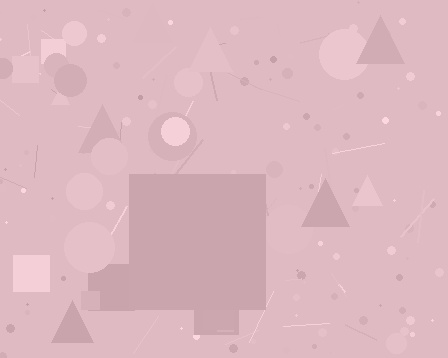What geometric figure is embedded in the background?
A square is embedded in the background.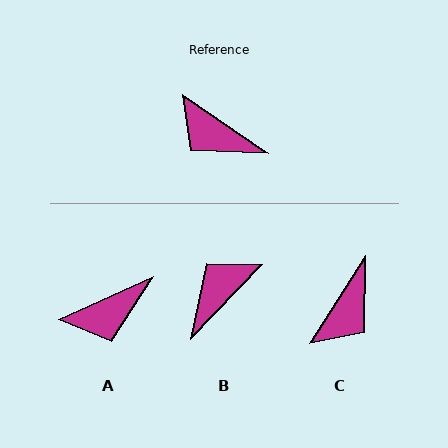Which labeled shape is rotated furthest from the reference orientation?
B, about 100 degrees away.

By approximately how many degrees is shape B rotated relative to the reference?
Approximately 100 degrees clockwise.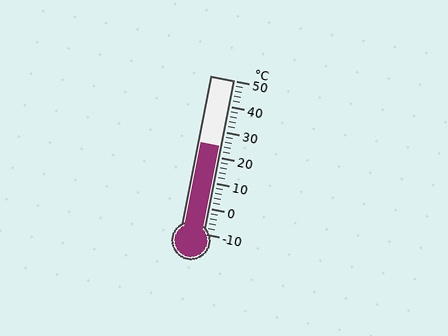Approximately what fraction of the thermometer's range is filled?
The thermometer is filled to approximately 55% of its range.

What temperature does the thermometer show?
The thermometer shows approximately 24°C.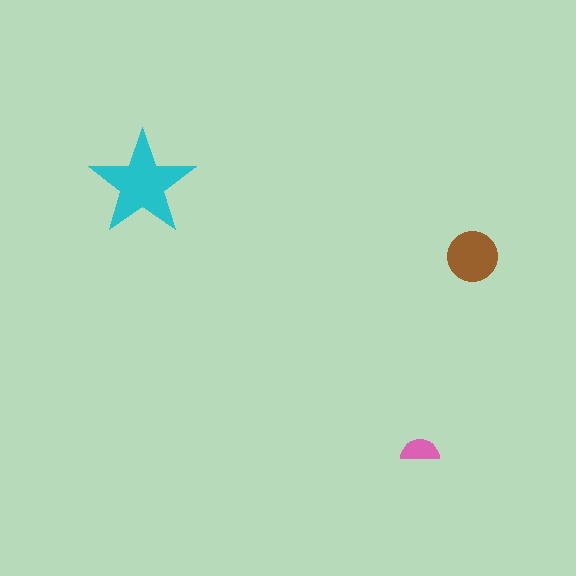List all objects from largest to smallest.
The cyan star, the brown circle, the pink semicircle.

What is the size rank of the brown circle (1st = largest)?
2nd.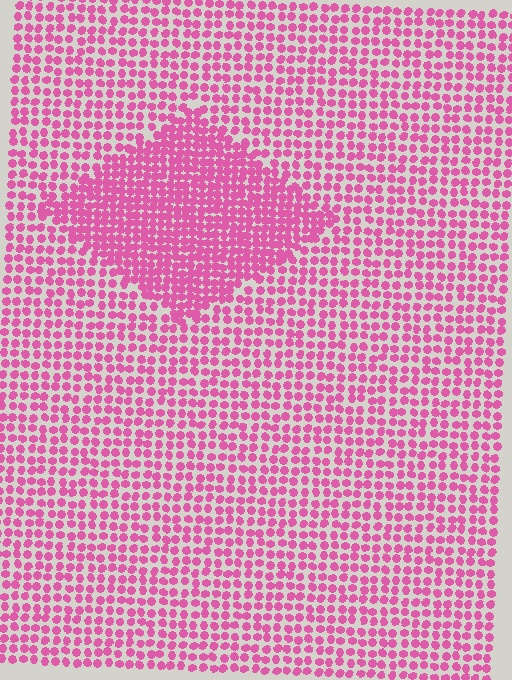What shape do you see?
I see a diamond.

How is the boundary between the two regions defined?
The boundary is defined by a change in element density (approximately 1.7x ratio). All elements are the same color, size, and shape.